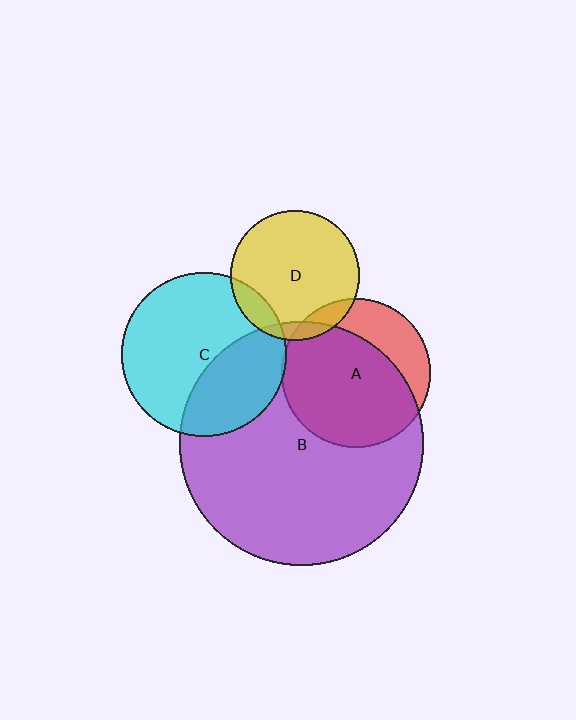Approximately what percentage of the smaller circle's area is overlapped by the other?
Approximately 70%.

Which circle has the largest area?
Circle B (purple).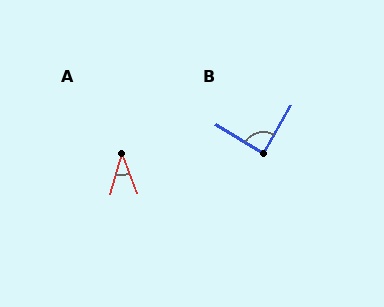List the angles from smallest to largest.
A (37°), B (89°).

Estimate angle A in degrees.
Approximately 37 degrees.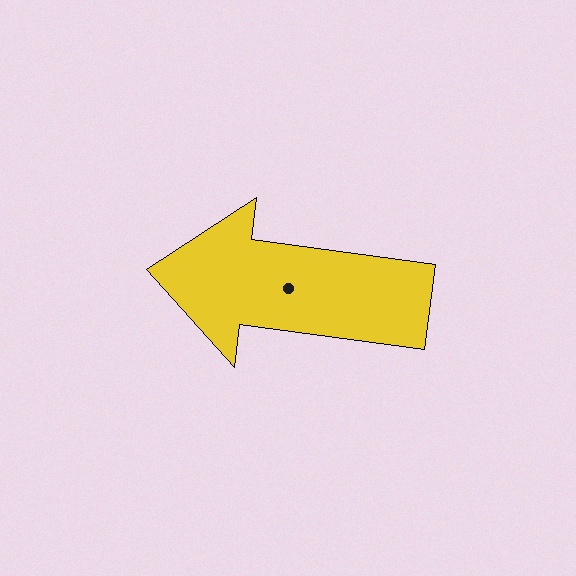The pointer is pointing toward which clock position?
Roughly 9 o'clock.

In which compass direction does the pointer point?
West.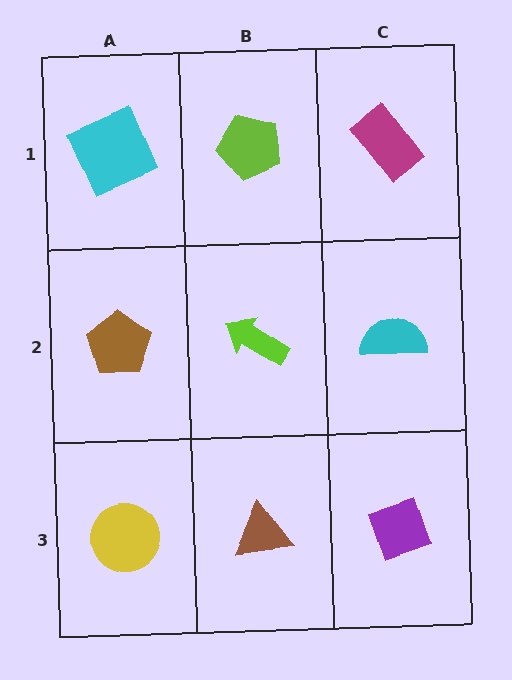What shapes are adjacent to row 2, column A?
A cyan square (row 1, column A), a yellow circle (row 3, column A), a lime arrow (row 2, column B).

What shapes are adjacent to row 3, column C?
A cyan semicircle (row 2, column C), a brown triangle (row 3, column B).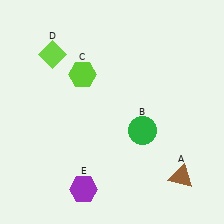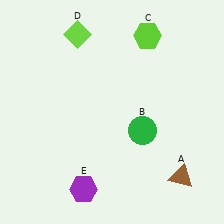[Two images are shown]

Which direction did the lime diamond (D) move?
The lime diamond (D) moved right.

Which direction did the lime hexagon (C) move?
The lime hexagon (C) moved right.